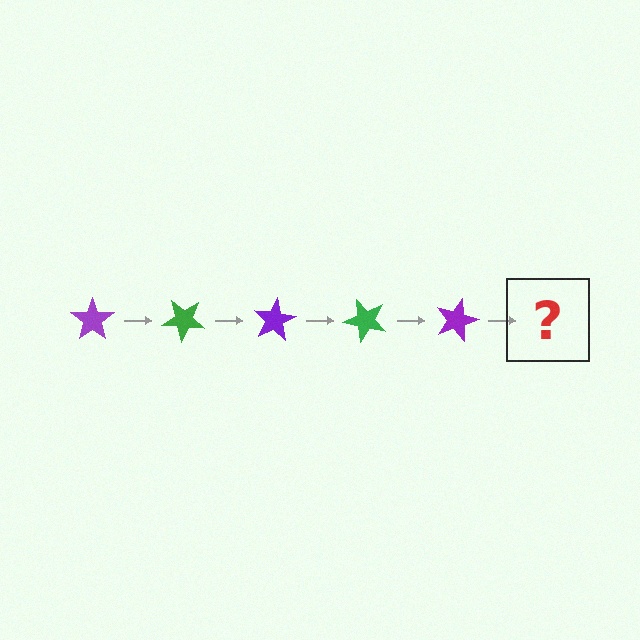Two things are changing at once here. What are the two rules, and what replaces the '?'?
The two rules are that it rotates 40 degrees each step and the color cycles through purple and green. The '?' should be a green star, rotated 200 degrees from the start.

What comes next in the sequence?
The next element should be a green star, rotated 200 degrees from the start.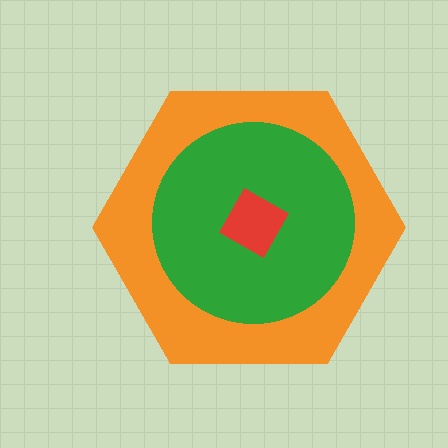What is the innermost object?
The red square.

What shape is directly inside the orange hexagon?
The green circle.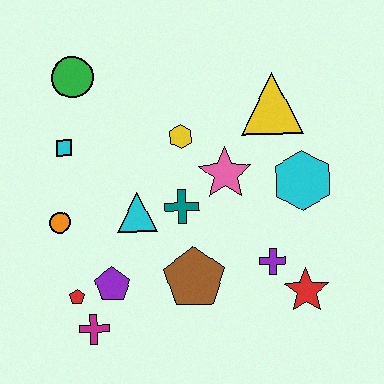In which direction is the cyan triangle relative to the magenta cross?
The cyan triangle is above the magenta cross.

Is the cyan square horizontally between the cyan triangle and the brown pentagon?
No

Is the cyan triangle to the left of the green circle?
No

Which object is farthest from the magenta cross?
The yellow triangle is farthest from the magenta cross.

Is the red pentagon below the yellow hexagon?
Yes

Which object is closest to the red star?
The purple cross is closest to the red star.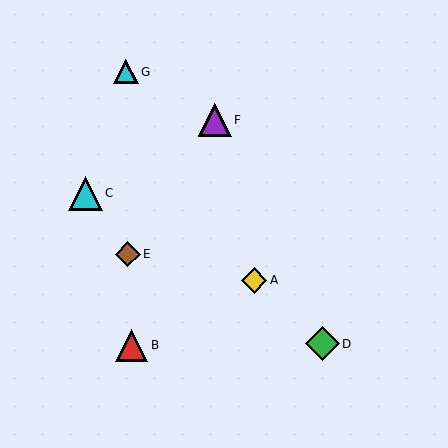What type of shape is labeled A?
Shape A is a yellow diamond.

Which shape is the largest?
The cyan triangle (labeled C) is the largest.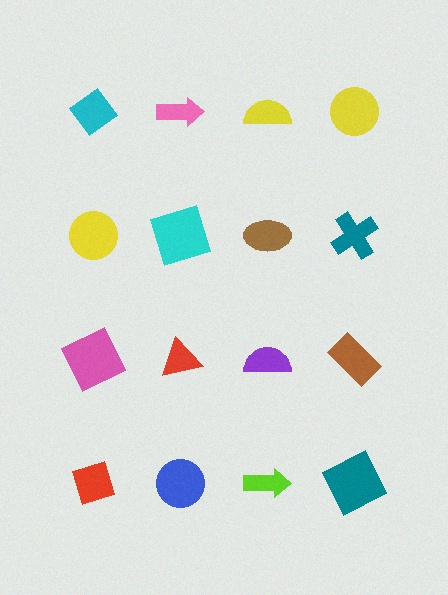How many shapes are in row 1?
4 shapes.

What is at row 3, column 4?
A brown rectangle.